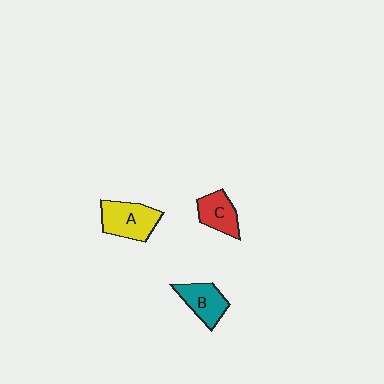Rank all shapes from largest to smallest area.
From largest to smallest: A (yellow), B (teal), C (red).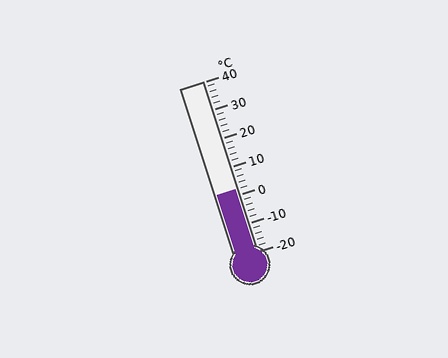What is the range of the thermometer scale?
The thermometer scale ranges from -20°C to 40°C.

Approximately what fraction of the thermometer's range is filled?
The thermometer is filled to approximately 35% of its range.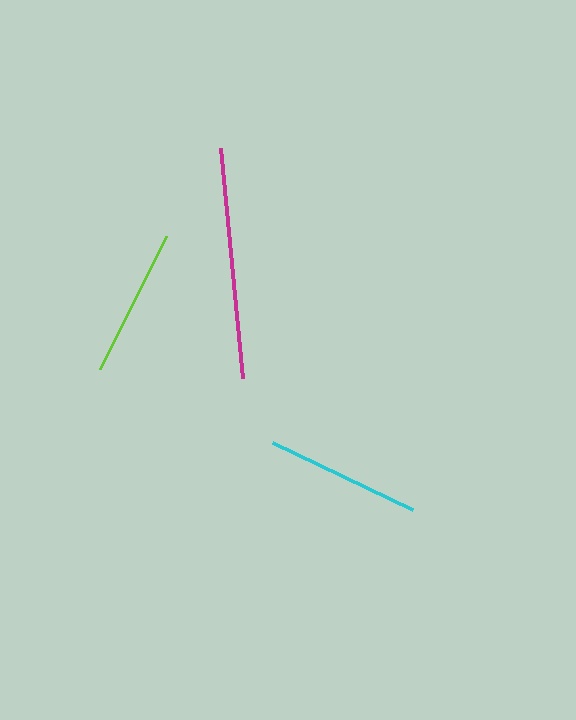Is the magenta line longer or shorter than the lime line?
The magenta line is longer than the lime line.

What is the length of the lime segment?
The lime segment is approximately 148 pixels long.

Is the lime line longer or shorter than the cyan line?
The cyan line is longer than the lime line.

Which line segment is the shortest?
The lime line is the shortest at approximately 148 pixels.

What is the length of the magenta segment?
The magenta segment is approximately 231 pixels long.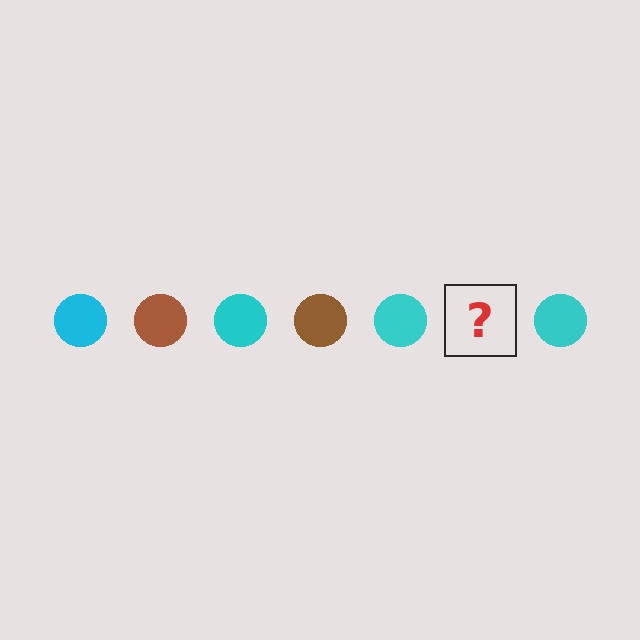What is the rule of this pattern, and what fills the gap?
The rule is that the pattern cycles through cyan, brown circles. The gap should be filled with a brown circle.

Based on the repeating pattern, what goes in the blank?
The blank should be a brown circle.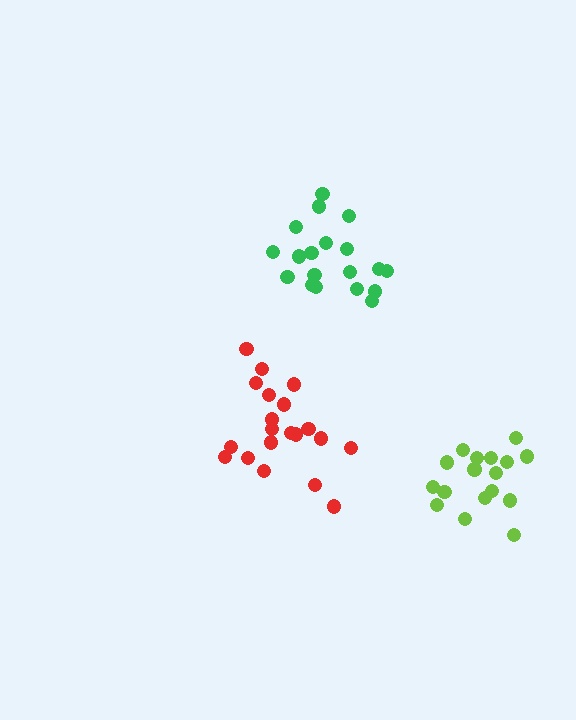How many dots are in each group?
Group 1: 17 dots, Group 2: 20 dots, Group 3: 20 dots (57 total).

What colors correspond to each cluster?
The clusters are colored: lime, green, red.